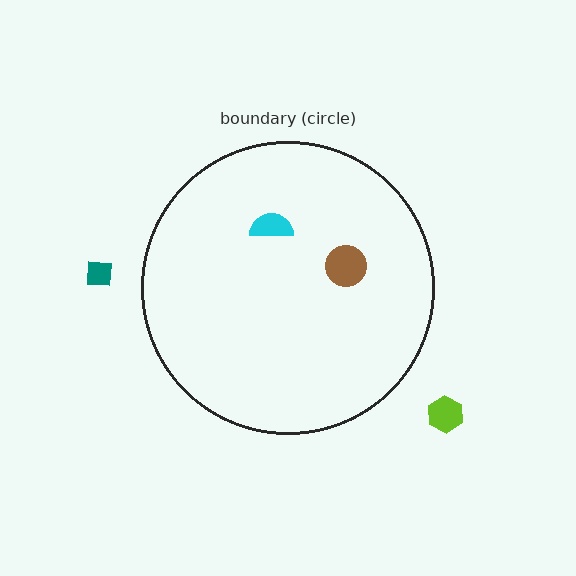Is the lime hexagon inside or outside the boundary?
Outside.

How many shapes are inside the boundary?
2 inside, 2 outside.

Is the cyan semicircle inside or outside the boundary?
Inside.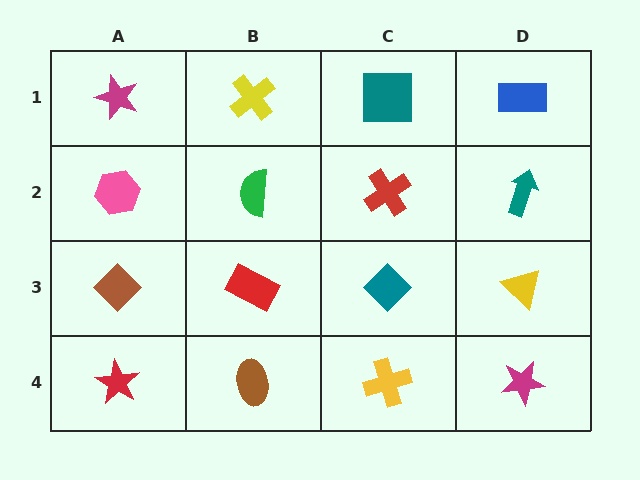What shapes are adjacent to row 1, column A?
A pink hexagon (row 2, column A), a yellow cross (row 1, column B).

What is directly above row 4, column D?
A yellow triangle.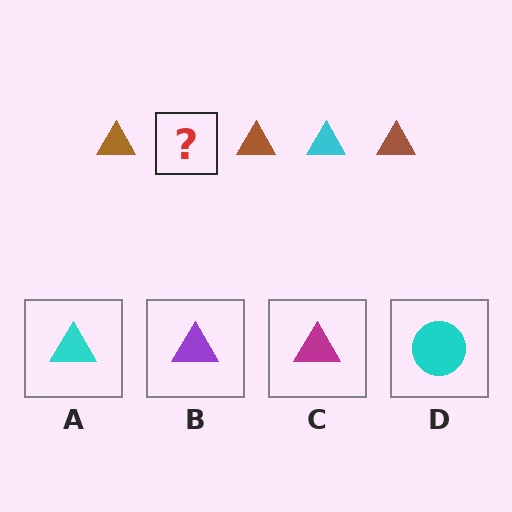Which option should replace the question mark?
Option A.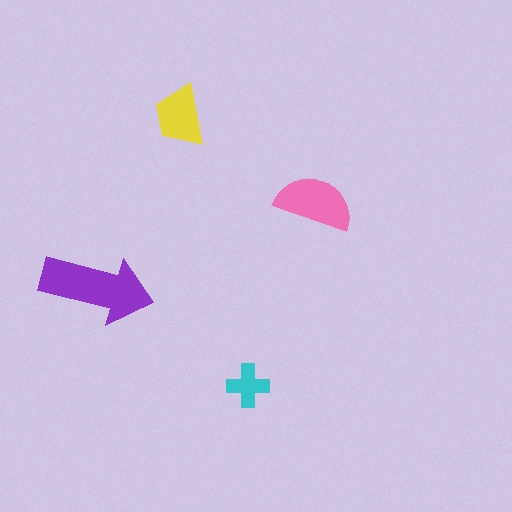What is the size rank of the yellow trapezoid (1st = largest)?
3rd.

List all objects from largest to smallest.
The purple arrow, the pink semicircle, the yellow trapezoid, the cyan cross.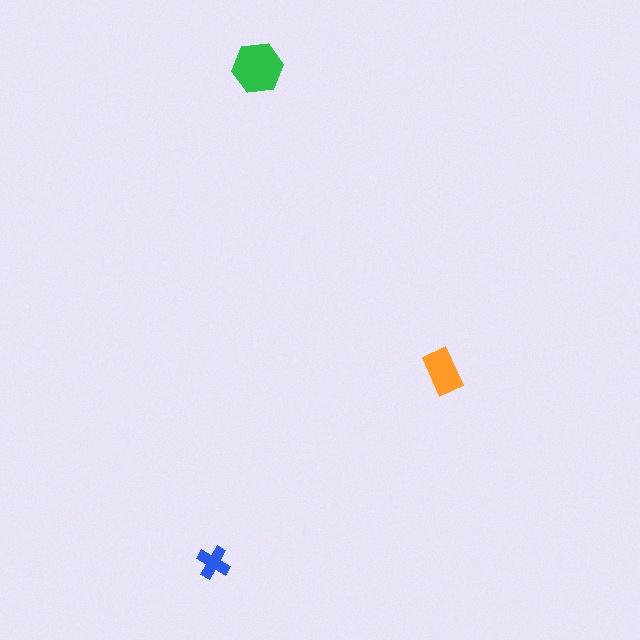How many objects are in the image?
There are 3 objects in the image.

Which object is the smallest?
The blue cross.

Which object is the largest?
The green hexagon.